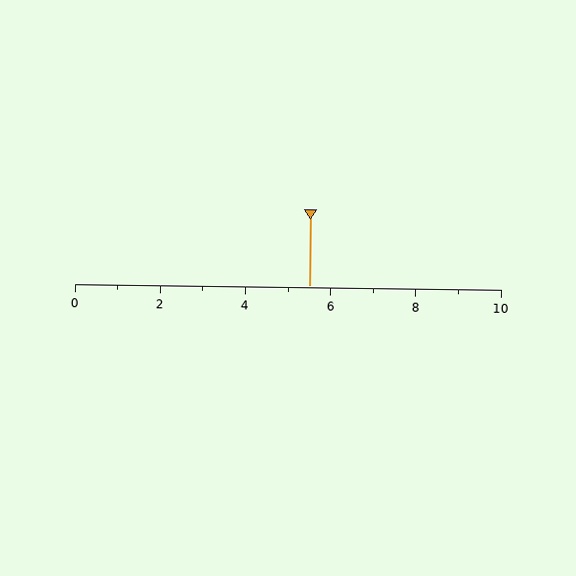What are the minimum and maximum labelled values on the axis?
The axis runs from 0 to 10.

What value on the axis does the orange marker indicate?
The marker indicates approximately 5.5.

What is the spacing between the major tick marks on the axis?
The major ticks are spaced 2 apart.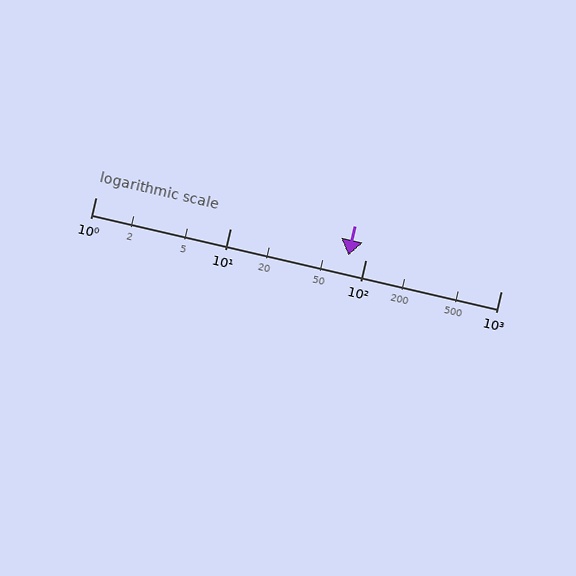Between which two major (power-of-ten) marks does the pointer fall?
The pointer is between 10 and 100.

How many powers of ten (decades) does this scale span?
The scale spans 3 decades, from 1 to 1000.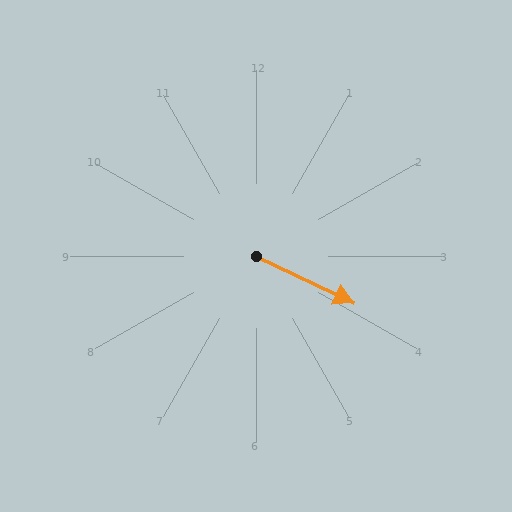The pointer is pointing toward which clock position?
Roughly 4 o'clock.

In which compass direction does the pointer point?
Southeast.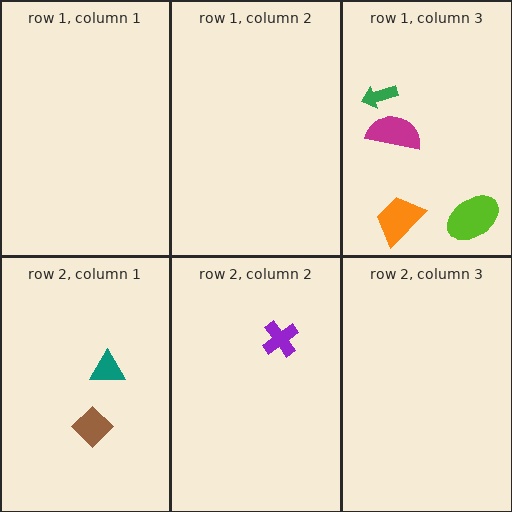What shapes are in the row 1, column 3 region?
The lime ellipse, the green arrow, the orange trapezoid, the magenta semicircle.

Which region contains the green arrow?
The row 1, column 3 region.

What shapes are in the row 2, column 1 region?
The teal triangle, the brown diamond.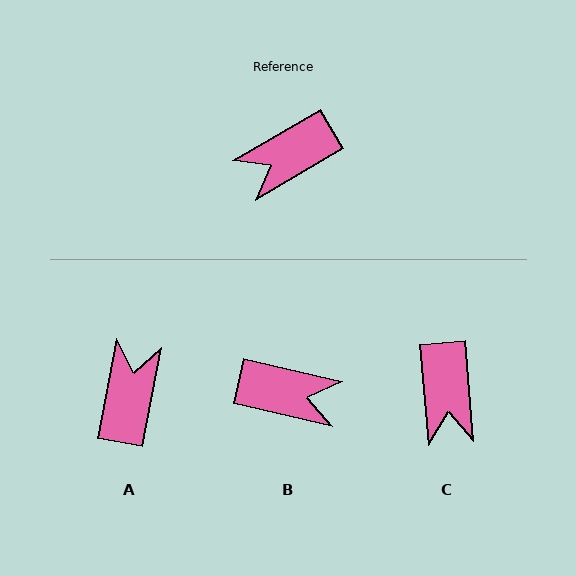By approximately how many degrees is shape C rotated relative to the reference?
Approximately 64 degrees counter-clockwise.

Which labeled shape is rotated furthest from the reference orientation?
B, about 136 degrees away.